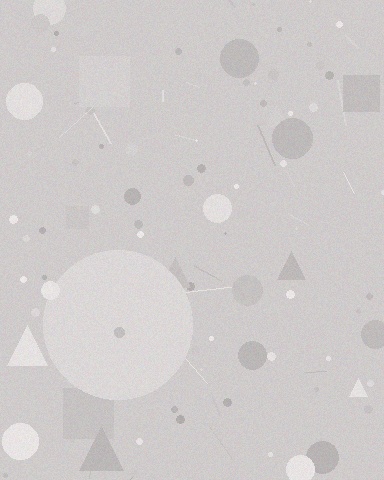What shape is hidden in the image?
A circle is hidden in the image.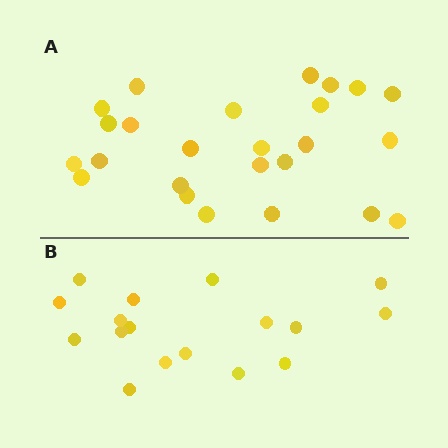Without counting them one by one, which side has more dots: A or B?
Region A (the top region) has more dots.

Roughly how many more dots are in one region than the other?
Region A has roughly 8 or so more dots than region B.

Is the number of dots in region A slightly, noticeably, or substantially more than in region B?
Region A has substantially more. The ratio is roughly 1.5 to 1.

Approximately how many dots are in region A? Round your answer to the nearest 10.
About 20 dots. (The exact count is 25, which rounds to 20.)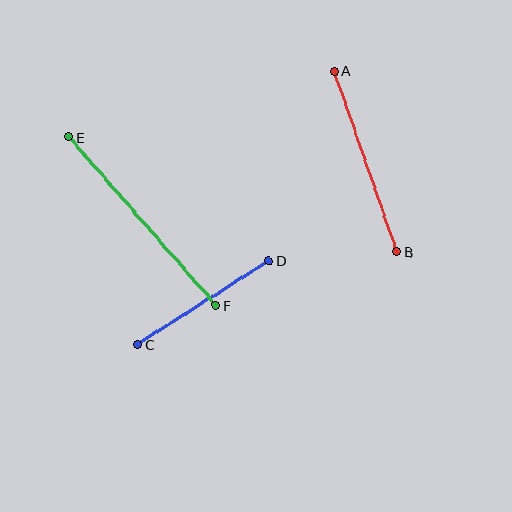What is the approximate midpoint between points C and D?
The midpoint is at approximately (203, 303) pixels.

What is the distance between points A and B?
The distance is approximately 191 pixels.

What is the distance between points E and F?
The distance is approximately 224 pixels.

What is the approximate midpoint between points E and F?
The midpoint is at approximately (142, 221) pixels.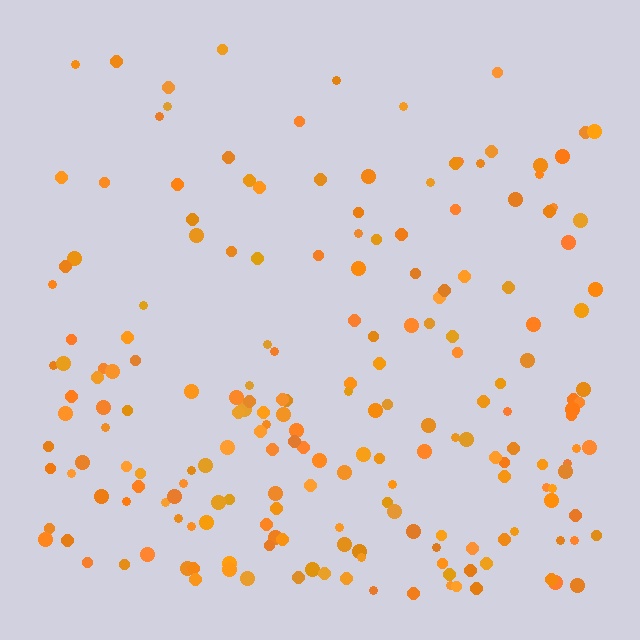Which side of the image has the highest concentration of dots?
The bottom.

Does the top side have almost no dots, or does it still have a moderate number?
Still a moderate number, just noticeably fewer than the bottom.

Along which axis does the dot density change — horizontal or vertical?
Vertical.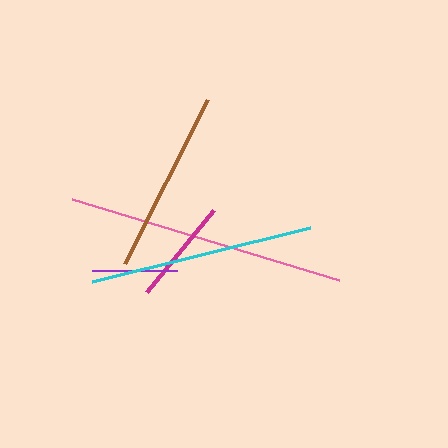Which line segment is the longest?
The pink line is the longest at approximately 278 pixels.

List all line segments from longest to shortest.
From longest to shortest: pink, cyan, brown, magenta, purple.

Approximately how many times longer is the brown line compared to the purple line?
The brown line is approximately 2.2 times the length of the purple line.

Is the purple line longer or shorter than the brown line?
The brown line is longer than the purple line.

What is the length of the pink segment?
The pink segment is approximately 278 pixels long.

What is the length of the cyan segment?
The cyan segment is approximately 225 pixels long.